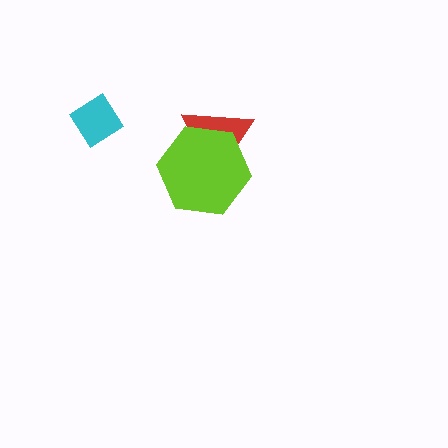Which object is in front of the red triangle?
The lime hexagon is in front of the red triangle.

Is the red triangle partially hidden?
Yes, it is partially covered by another shape.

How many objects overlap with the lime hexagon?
1 object overlaps with the lime hexagon.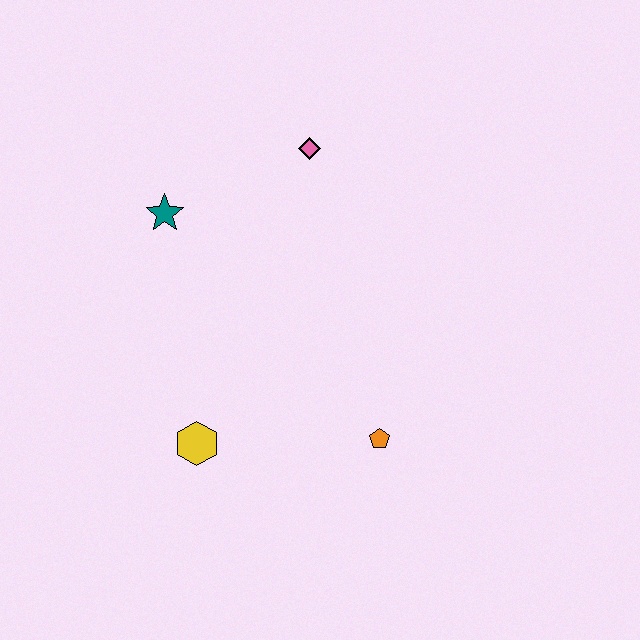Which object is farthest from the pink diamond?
The yellow hexagon is farthest from the pink diamond.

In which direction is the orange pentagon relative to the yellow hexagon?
The orange pentagon is to the right of the yellow hexagon.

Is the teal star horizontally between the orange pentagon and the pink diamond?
No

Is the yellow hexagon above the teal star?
No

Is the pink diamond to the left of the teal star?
No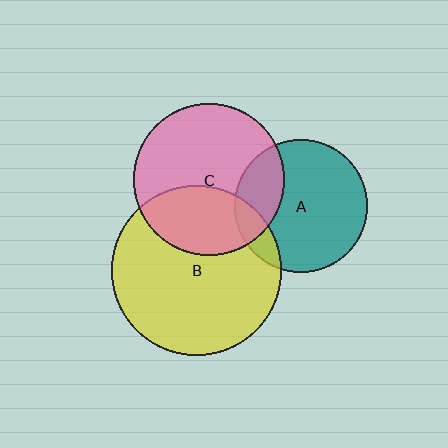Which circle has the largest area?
Circle B (yellow).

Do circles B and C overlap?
Yes.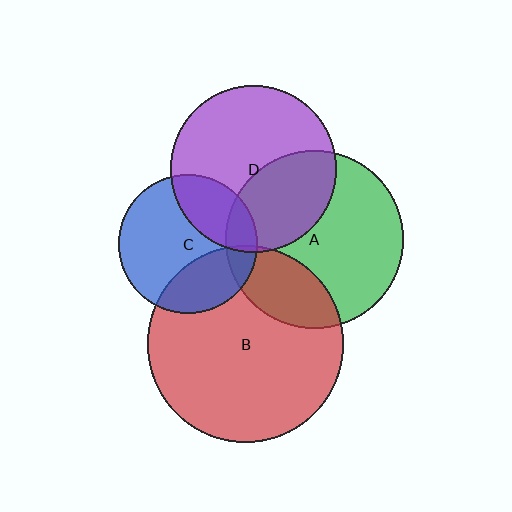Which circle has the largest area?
Circle B (red).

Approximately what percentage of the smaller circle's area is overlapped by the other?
Approximately 5%.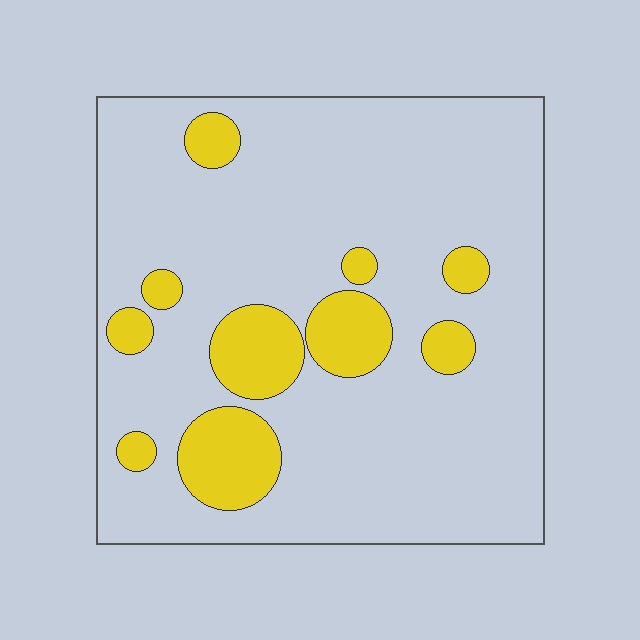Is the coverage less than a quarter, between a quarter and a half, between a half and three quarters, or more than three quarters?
Less than a quarter.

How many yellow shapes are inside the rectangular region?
10.